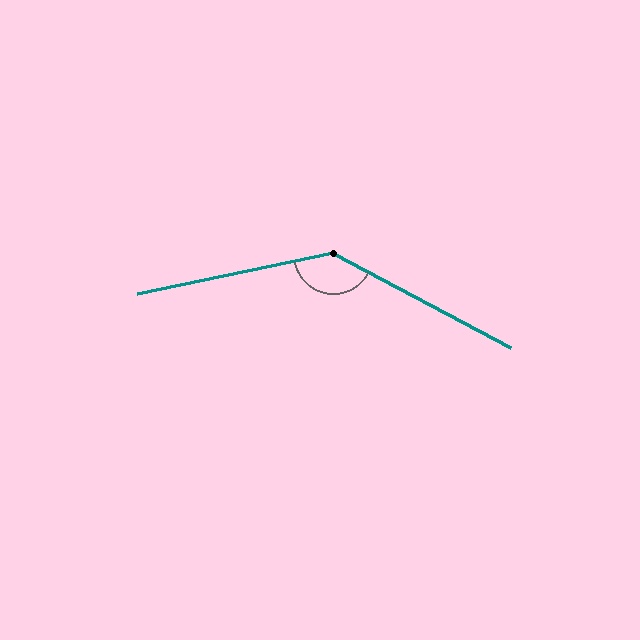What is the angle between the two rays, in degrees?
Approximately 141 degrees.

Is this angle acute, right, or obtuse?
It is obtuse.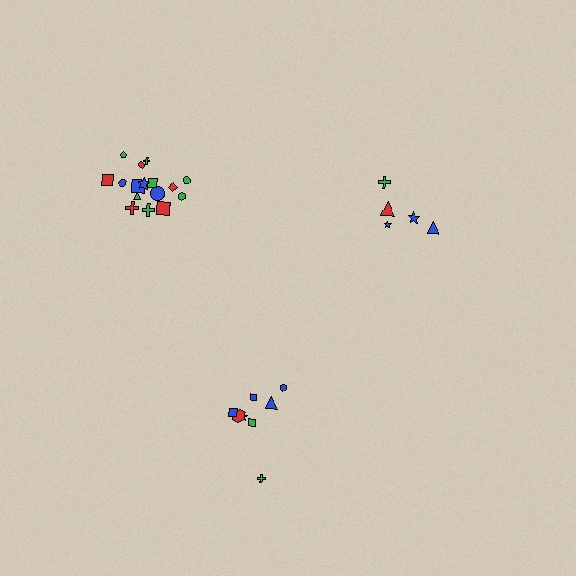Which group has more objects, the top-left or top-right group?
The top-left group.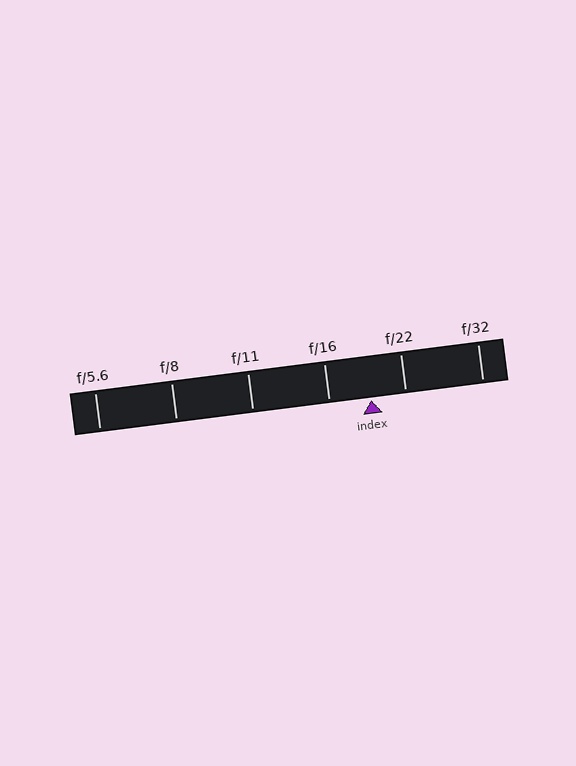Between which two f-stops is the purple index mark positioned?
The index mark is between f/16 and f/22.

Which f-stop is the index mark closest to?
The index mark is closest to f/22.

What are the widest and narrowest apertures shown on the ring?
The widest aperture shown is f/5.6 and the narrowest is f/32.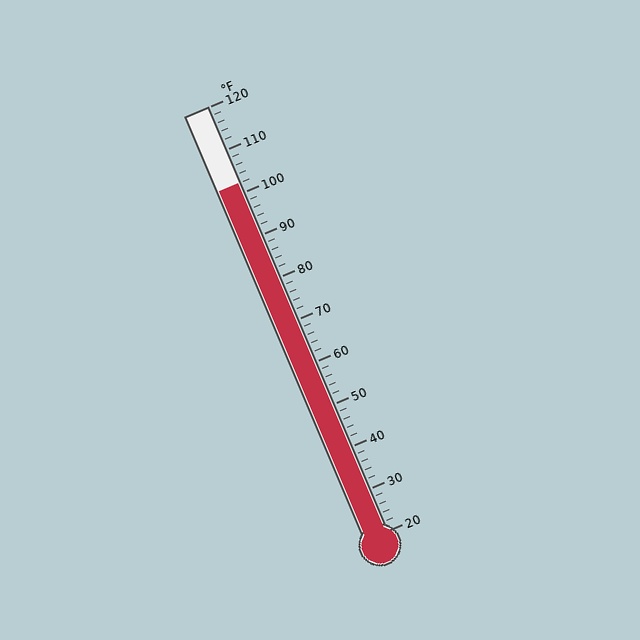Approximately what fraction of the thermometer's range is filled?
The thermometer is filled to approximately 80% of its range.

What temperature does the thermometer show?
The thermometer shows approximately 102°F.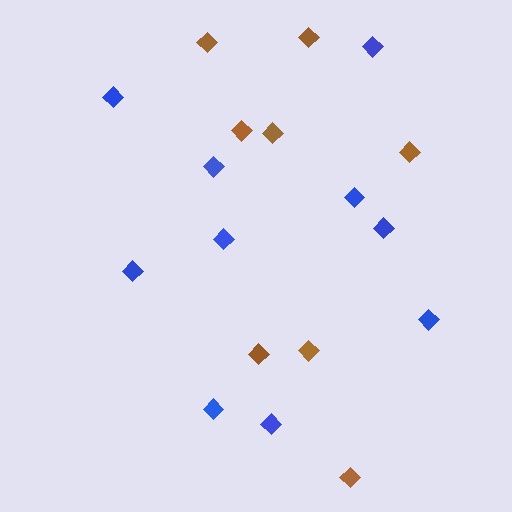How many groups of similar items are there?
There are 2 groups: one group of blue diamonds (10) and one group of brown diamonds (8).